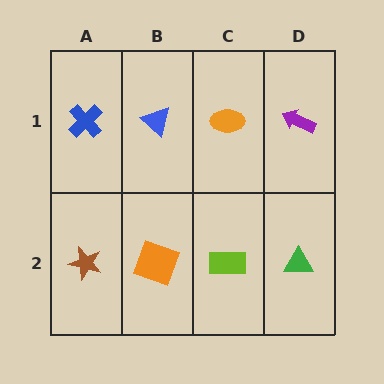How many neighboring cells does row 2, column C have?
3.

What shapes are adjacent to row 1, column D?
A green triangle (row 2, column D), an orange ellipse (row 1, column C).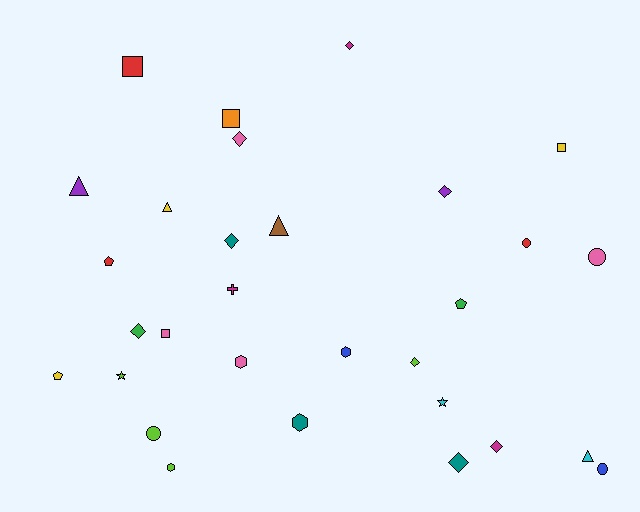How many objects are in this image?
There are 30 objects.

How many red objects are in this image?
There are 3 red objects.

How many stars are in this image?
There are 2 stars.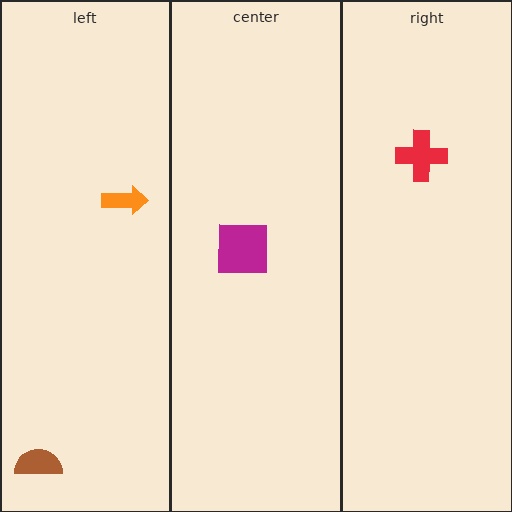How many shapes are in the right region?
1.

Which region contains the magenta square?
The center region.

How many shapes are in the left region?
2.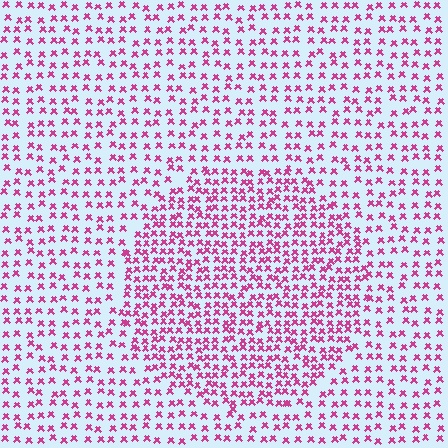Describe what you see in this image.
The image contains small magenta elements arranged at two different densities. A circle-shaped region is visible where the elements are more densely packed than the surrounding area.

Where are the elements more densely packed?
The elements are more densely packed inside the circle boundary.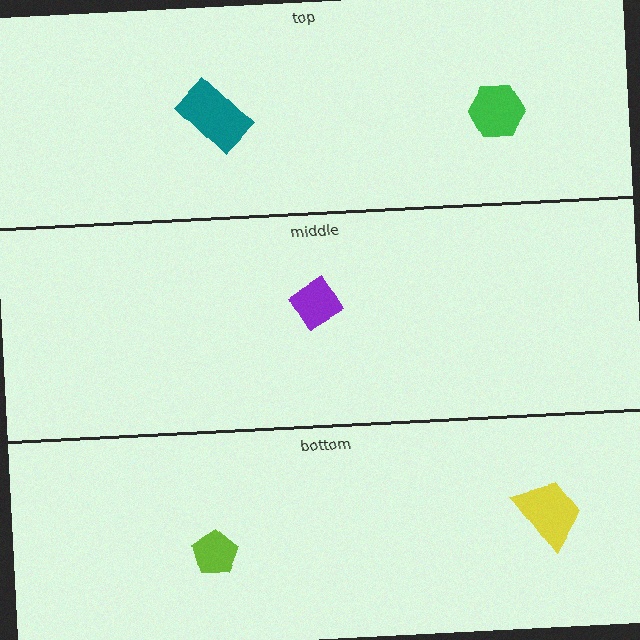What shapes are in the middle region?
The purple diamond.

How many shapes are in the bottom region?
2.